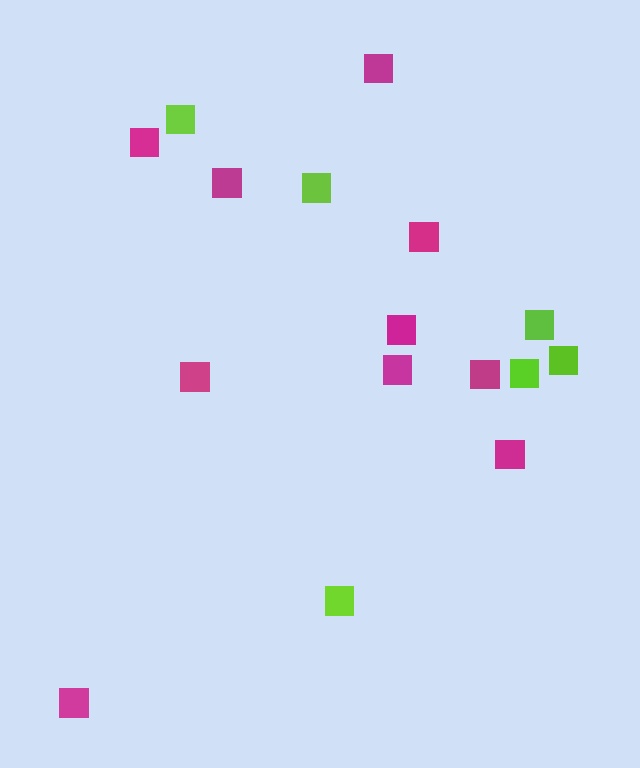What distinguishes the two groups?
There are 2 groups: one group of magenta squares (10) and one group of lime squares (6).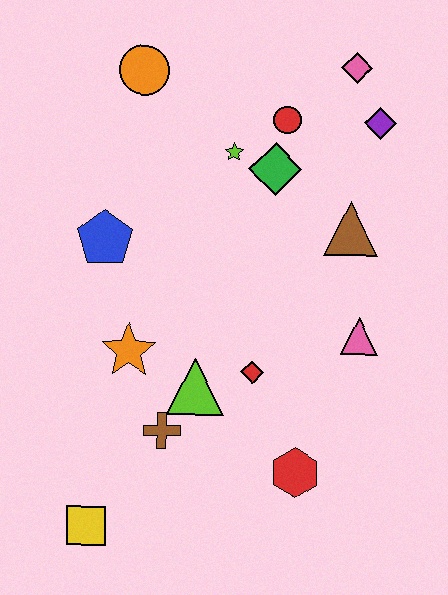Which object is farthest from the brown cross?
The pink diamond is farthest from the brown cross.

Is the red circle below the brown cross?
No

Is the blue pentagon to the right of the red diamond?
No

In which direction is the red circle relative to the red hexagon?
The red circle is above the red hexagon.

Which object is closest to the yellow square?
The brown cross is closest to the yellow square.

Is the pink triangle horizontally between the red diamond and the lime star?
No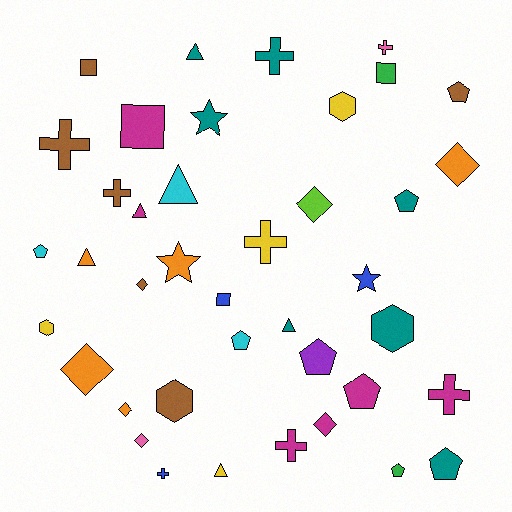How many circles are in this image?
There are no circles.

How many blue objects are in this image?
There are 3 blue objects.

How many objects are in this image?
There are 40 objects.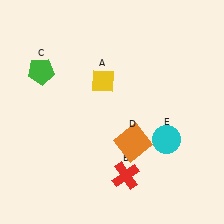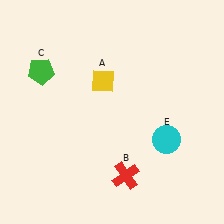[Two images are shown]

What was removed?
The orange square (D) was removed in Image 2.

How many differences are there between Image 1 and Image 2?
There is 1 difference between the two images.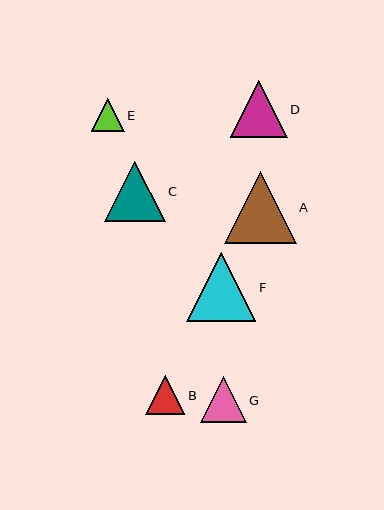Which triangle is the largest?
Triangle A is the largest with a size of approximately 72 pixels.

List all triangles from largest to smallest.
From largest to smallest: A, F, C, D, G, B, E.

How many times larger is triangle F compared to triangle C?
Triangle F is approximately 1.1 times the size of triangle C.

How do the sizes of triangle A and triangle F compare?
Triangle A and triangle F are approximately the same size.